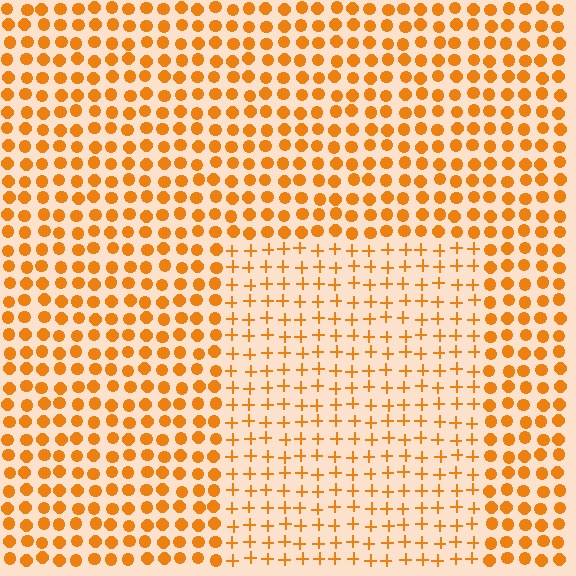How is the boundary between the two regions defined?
The boundary is defined by a change in element shape: plus signs inside vs. circles outside. All elements share the same color and spacing.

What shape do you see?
I see a rectangle.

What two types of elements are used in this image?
The image uses plus signs inside the rectangle region and circles outside it.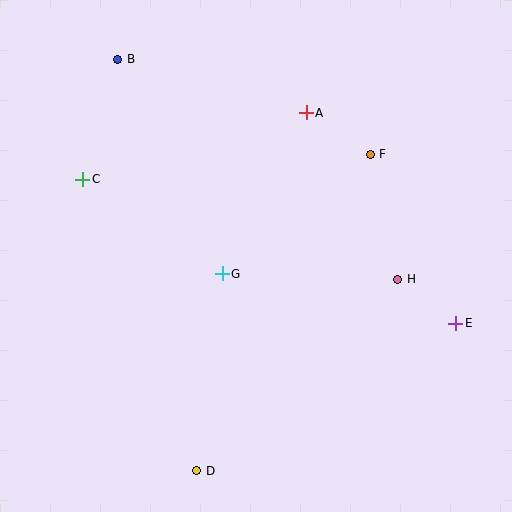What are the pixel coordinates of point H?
Point H is at (398, 279).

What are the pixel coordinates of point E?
Point E is at (456, 323).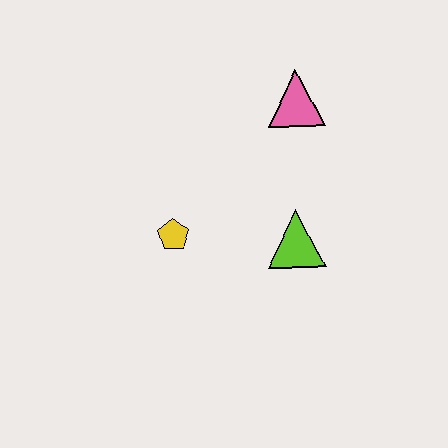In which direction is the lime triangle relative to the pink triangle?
The lime triangle is below the pink triangle.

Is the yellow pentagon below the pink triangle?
Yes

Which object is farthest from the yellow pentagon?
The pink triangle is farthest from the yellow pentagon.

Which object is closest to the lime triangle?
The yellow pentagon is closest to the lime triangle.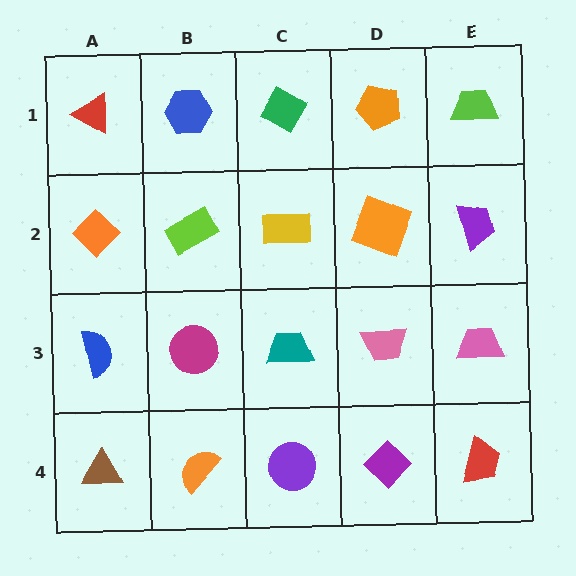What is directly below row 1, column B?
A lime rectangle.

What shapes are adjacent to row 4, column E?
A pink trapezoid (row 3, column E), a purple diamond (row 4, column D).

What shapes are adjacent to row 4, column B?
A magenta circle (row 3, column B), a brown triangle (row 4, column A), a purple circle (row 4, column C).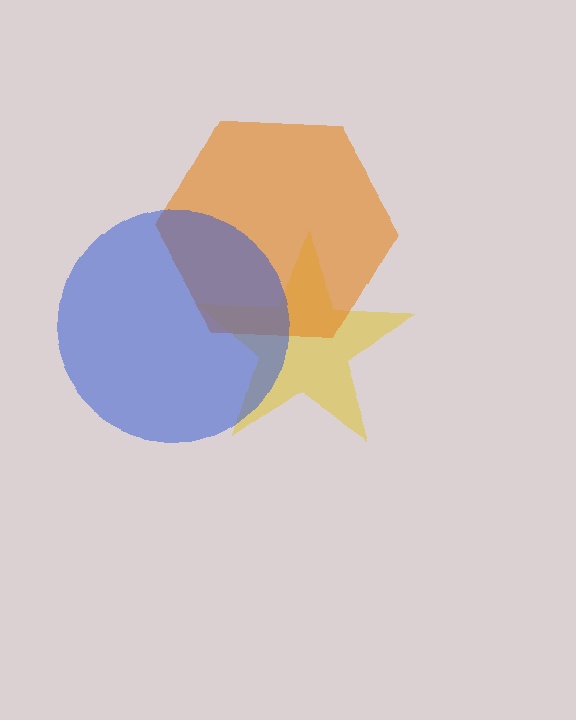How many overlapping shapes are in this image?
There are 3 overlapping shapes in the image.